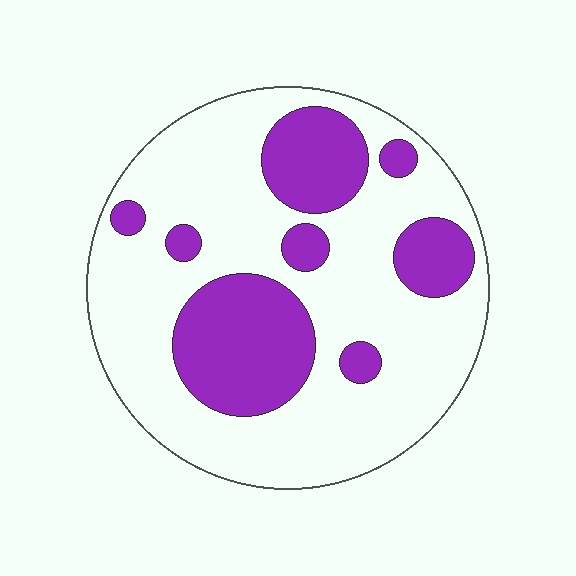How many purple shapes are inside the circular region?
8.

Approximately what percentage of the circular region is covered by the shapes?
Approximately 30%.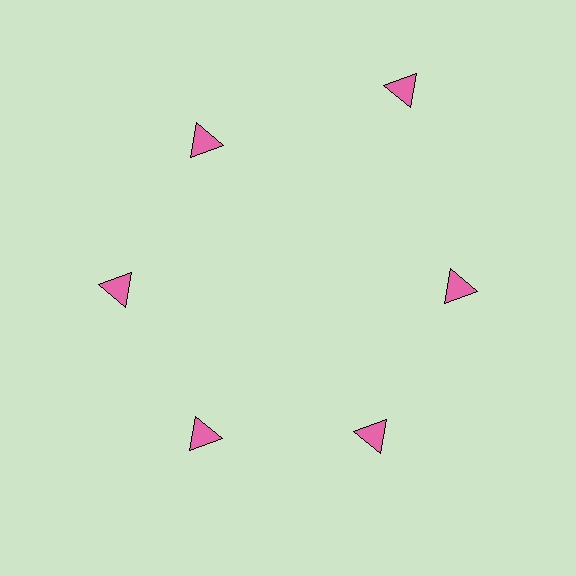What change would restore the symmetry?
The symmetry would be restored by moving it inward, back onto the ring so that all 6 triangles sit at equal angles and equal distance from the center.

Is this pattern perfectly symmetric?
No. The 6 pink triangles are arranged in a ring, but one element near the 1 o'clock position is pushed outward from the center, breaking the 6-fold rotational symmetry.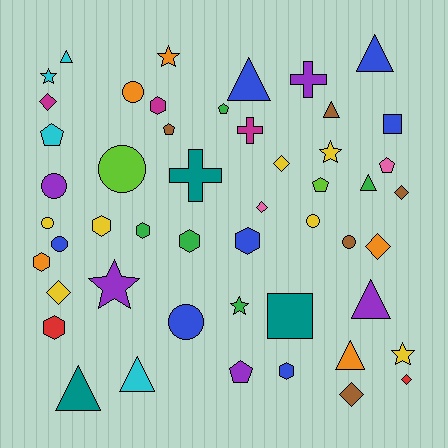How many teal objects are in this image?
There are 3 teal objects.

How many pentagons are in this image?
There are 6 pentagons.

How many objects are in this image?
There are 50 objects.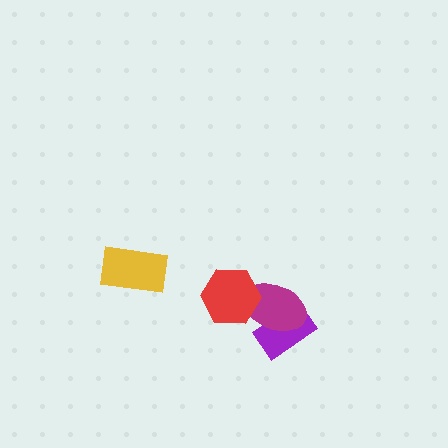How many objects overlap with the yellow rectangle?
0 objects overlap with the yellow rectangle.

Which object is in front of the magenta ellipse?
The red hexagon is in front of the magenta ellipse.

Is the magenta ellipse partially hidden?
Yes, it is partially covered by another shape.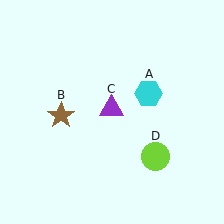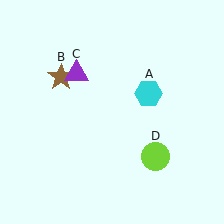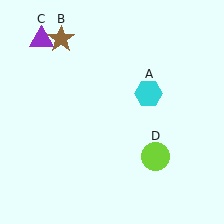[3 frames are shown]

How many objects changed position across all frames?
2 objects changed position: brown star (object B), purple triangle (object C).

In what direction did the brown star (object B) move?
The brown star (object B) moved up.